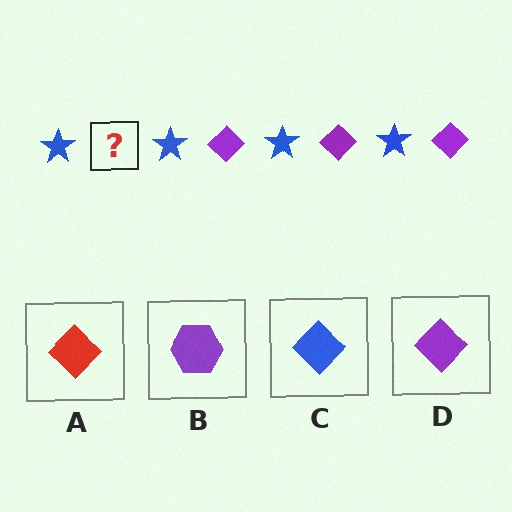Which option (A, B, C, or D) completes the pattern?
D.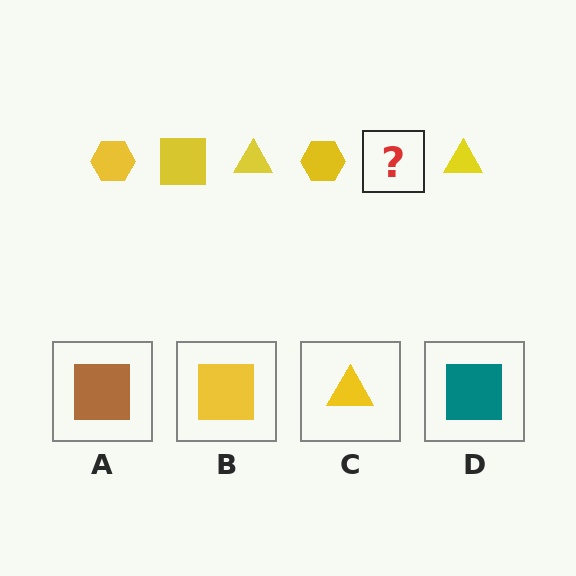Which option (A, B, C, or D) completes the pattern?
B.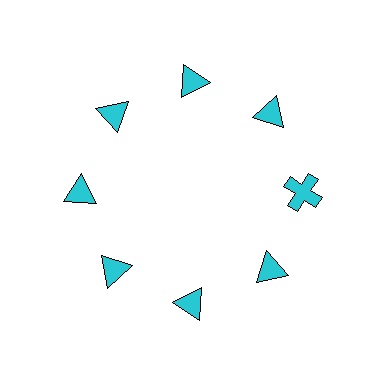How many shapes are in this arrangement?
There are 8 shapes arranged in a ring pattern.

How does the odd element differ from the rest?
It has a different shape: cross instead of triangle.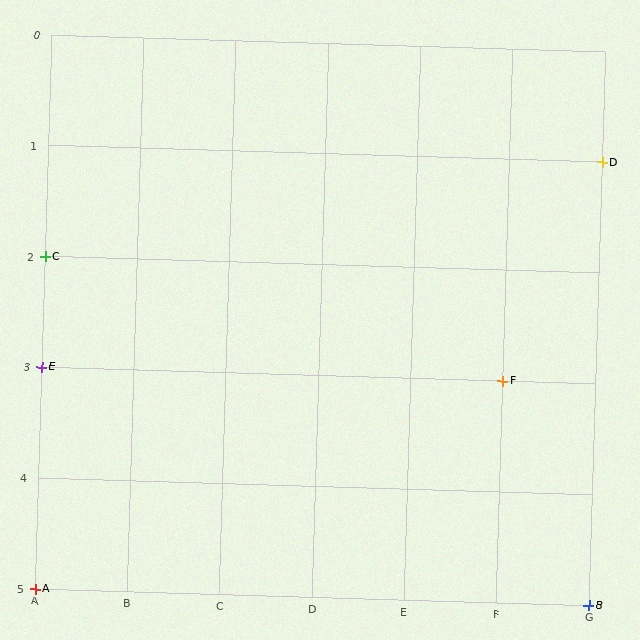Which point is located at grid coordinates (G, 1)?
Point D is at (G, 1).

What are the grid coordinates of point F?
Point F is at grid coordinates (F, 3).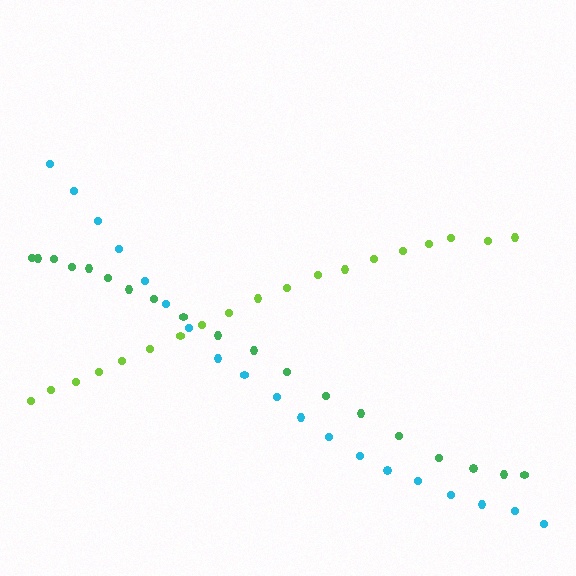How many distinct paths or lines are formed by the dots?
There are 3 distinct paths.